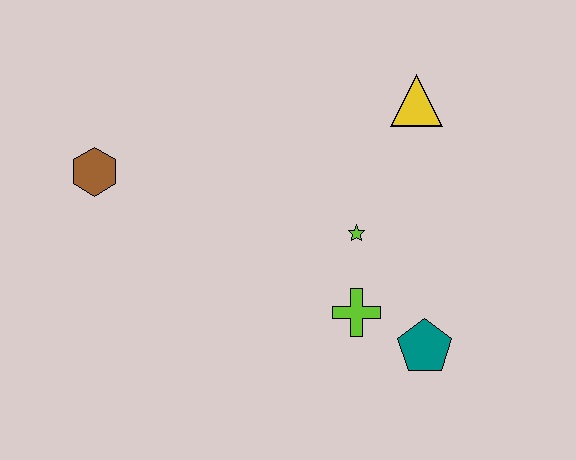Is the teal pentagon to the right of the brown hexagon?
Yes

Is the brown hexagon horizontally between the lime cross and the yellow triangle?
No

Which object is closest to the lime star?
The lime cross is closest to the lime star.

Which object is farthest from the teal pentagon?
The brown hexagon is farthest from the teal pentagon.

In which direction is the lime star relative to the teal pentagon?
The lime star is above the teal pentagon.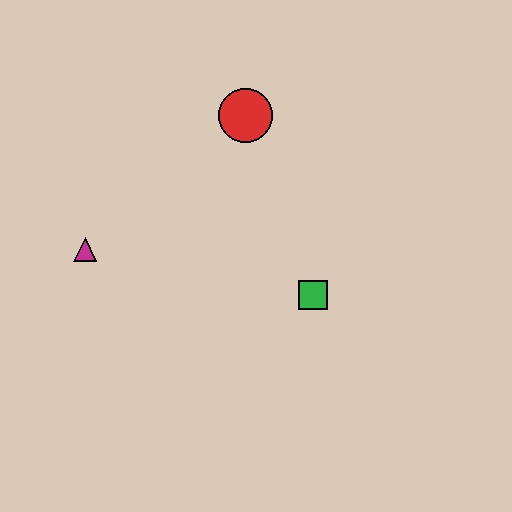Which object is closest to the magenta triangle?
The red circle is closest to the magenta triangle.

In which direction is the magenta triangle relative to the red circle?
The magenta triangle is to the left of the red circle.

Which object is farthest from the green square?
The magenta triangle is farthest from the green square.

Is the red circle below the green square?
No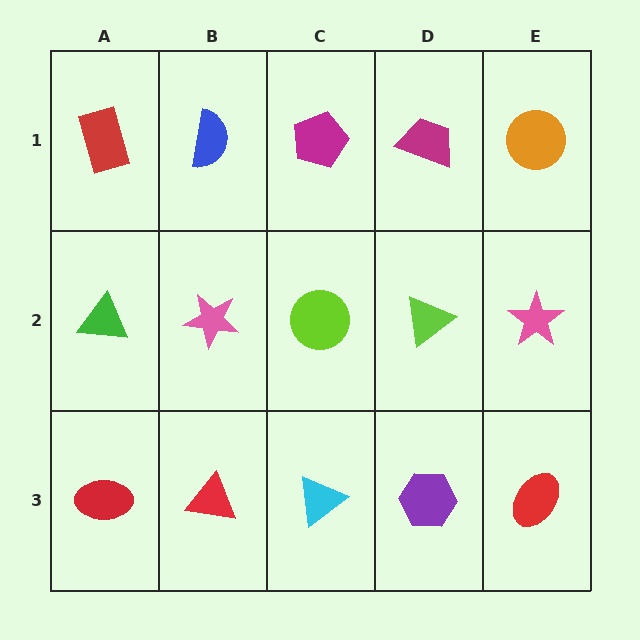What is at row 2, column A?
A green triangle.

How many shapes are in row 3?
5 shapes.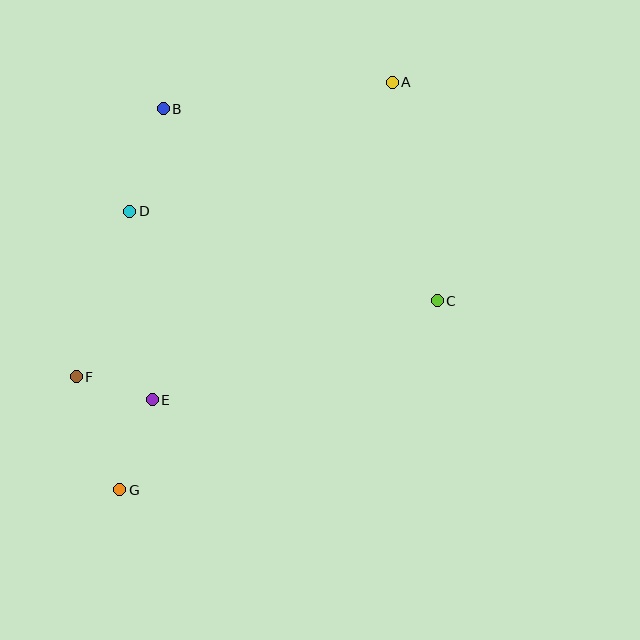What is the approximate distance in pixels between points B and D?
The distance between B and D is approximately 108 pixels.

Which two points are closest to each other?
Points E and F are closest to each other.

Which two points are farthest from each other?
Points A and G are farthest from each other.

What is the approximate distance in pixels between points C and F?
The distance between C and F is approximately 369 pixels.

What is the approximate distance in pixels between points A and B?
The distance between A and B is approximately 231 pixels.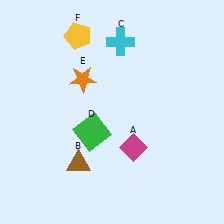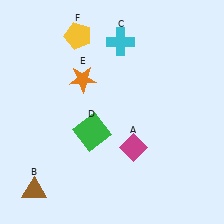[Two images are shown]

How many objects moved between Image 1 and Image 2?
1 object moved between the two images.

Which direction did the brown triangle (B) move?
The brown triangle (B) moved left.